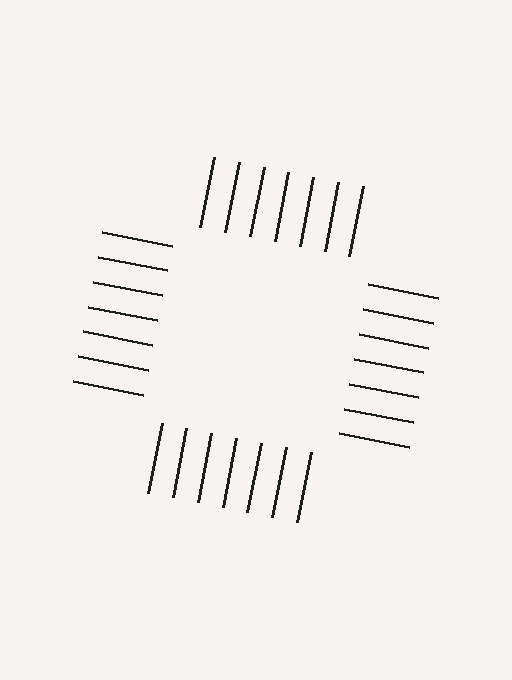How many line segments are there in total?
28 — 7 along each of the 4 edges.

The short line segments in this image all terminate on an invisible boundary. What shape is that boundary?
An illusory square — the line segments terminate on its edges but no continuous stroke is drawn.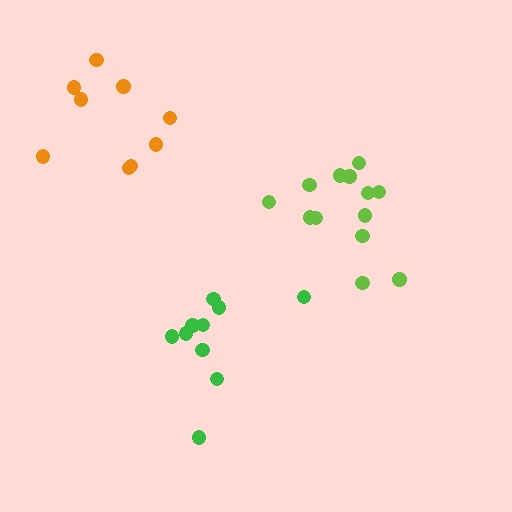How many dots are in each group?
Group 1: 10 dots, Group 2: 13 dots, Group 3: 9 dots (32 total).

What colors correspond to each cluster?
The clusters are colored: green, lime, orange.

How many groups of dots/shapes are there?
There are 3 groups.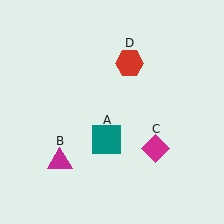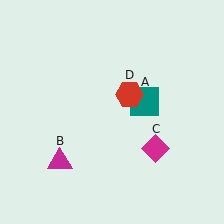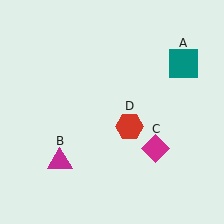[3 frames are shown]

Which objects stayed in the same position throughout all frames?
Magenta triangle (object B) and magenta diamond (object C) remained stationary.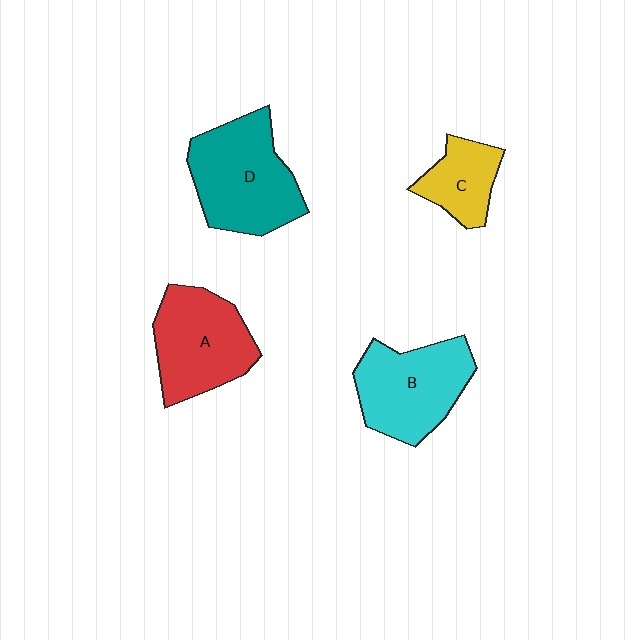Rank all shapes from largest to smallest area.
From largest to smallest: D (teal), B (cyan), A (red), C (yellow).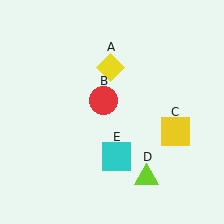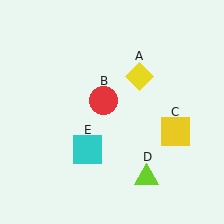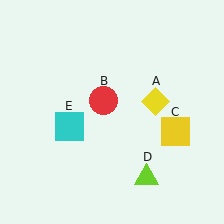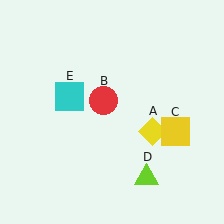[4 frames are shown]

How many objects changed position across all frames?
2 objects changed position: yellow diamond (object A), cyan square (object E).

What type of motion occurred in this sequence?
The yellow diamond (object A), cyan square (object E) rotated clockwise around the center of the scene.